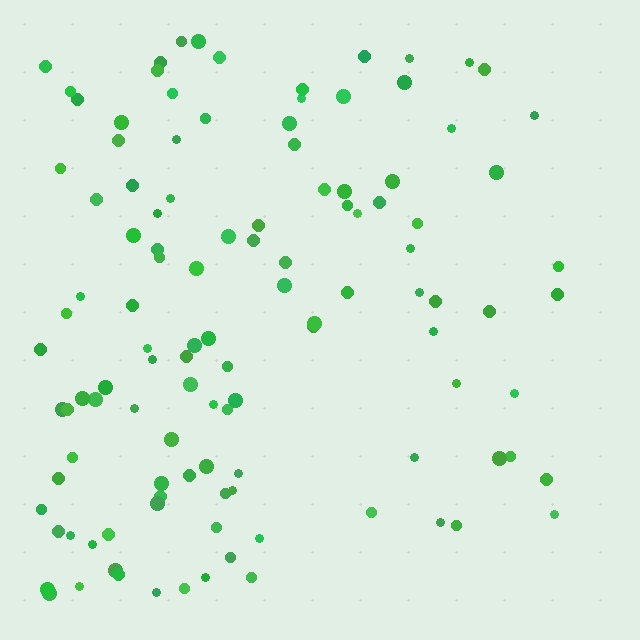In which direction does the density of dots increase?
From right to left, with the left side densest.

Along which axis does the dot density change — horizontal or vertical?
Horizontal.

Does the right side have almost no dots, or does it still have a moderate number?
Still a moderate number, just noticeably fewer than the left.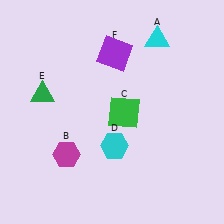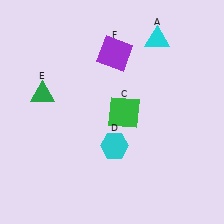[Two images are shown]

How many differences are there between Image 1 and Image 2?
There is 1 difference between the two images.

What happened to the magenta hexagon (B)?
The magenta hexagon (B) was removed in Image 2. It was in the bottom-left area of Image 1.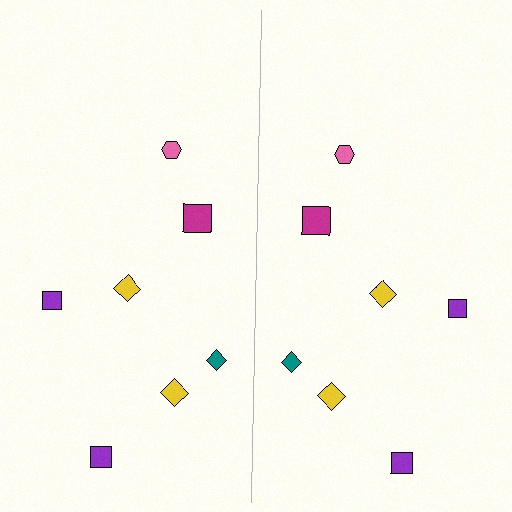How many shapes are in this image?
There are 14 shapes in this image.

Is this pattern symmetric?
Yes, this pattern has bilateral (reflection) symmetry.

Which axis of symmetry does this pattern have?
The pattern has a vertical axis of symmetry running through the center of the image.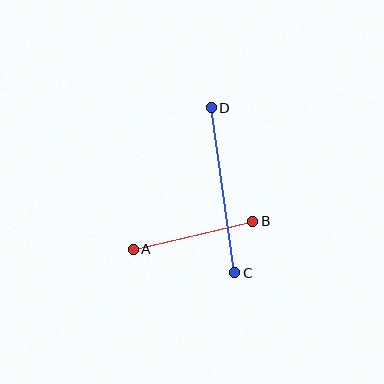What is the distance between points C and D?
The distance is approximately 166 pixels.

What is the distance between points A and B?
The distance is approximately 123 pixels.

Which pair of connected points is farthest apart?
Points C and D are farthest apart.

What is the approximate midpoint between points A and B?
The midpoint is at approximately (193, 235) pixels.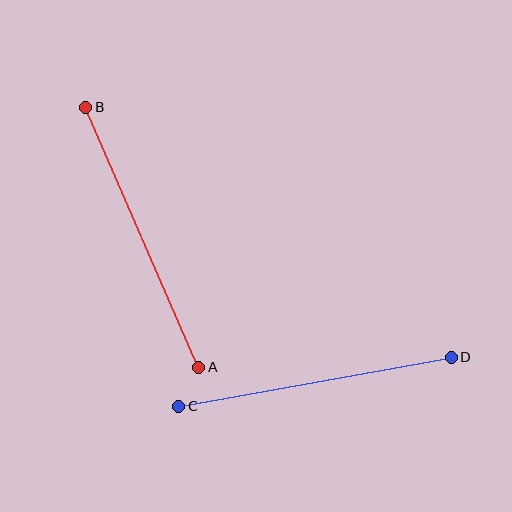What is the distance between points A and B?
The distance is approximately 283 pixels.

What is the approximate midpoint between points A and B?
The midpoint is at approximately (142, 237) pixels.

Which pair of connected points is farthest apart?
Points A and B are farthest apart.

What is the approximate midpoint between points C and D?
The midpoint is at approximately (315, 382) pixels.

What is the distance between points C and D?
The distance is approximately 277 pixels.